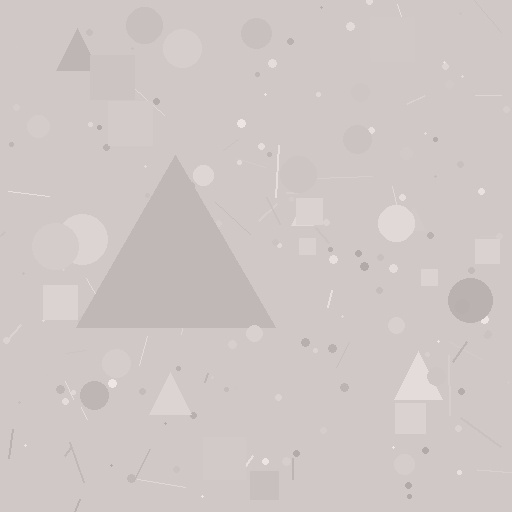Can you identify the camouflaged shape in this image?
The camouflaged shape is a triangle.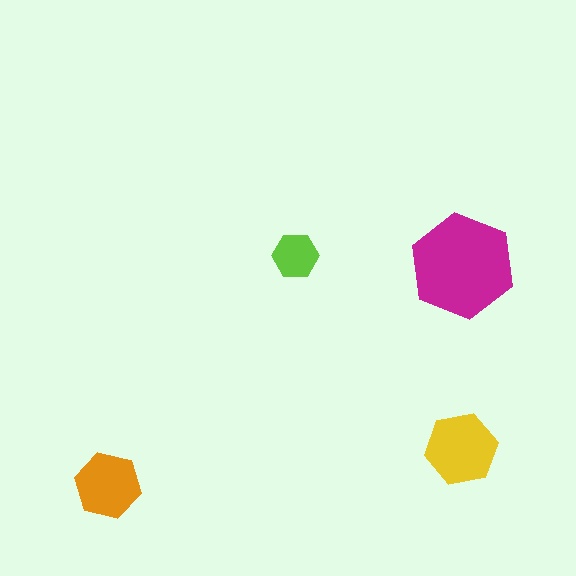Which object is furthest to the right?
The magenta hexagon is rightmost.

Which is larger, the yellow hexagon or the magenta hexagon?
The magenta one.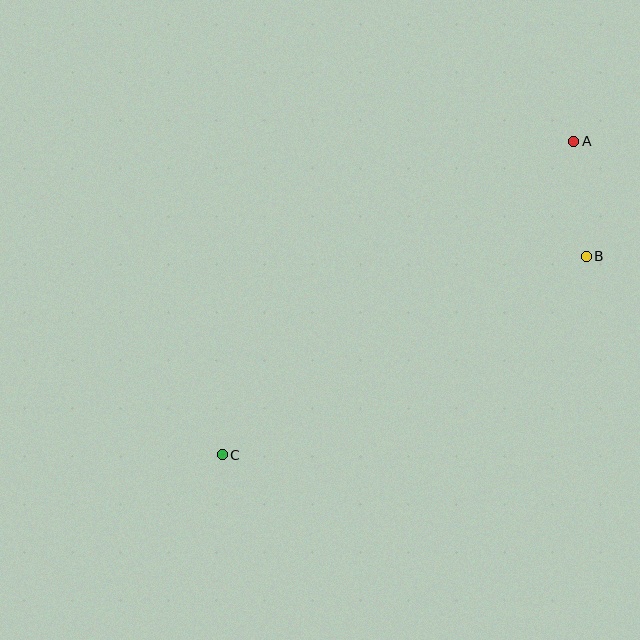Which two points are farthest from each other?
Points A and C are farthest from each other.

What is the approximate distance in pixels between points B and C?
The distance between B and C is approximately 415 pixels.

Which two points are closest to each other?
Points A and B are closest to each other.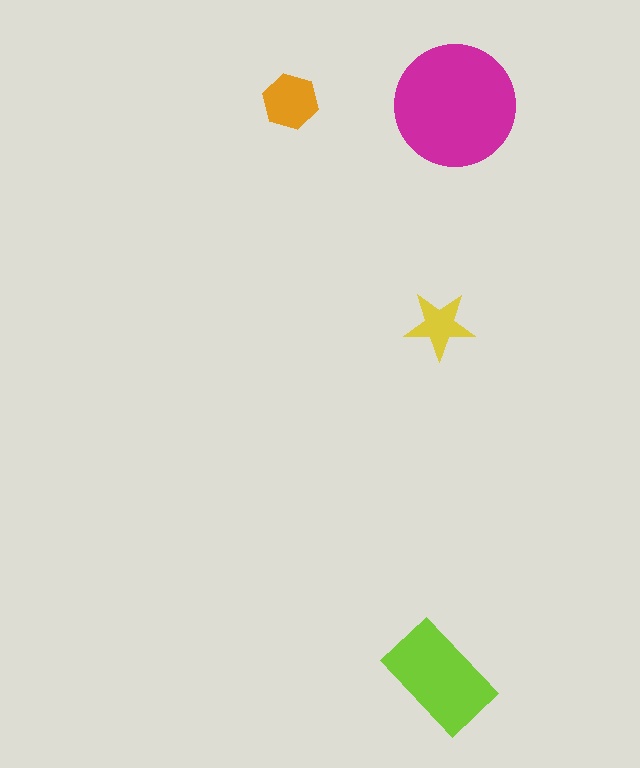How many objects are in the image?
There are 4 objects in the image.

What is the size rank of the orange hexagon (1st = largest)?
3rd.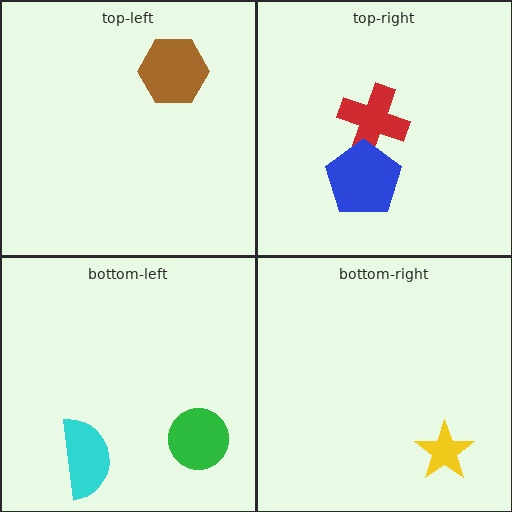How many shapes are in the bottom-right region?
1.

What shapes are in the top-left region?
The brown hexagon.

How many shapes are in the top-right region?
2.